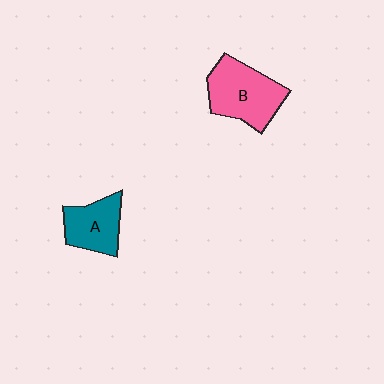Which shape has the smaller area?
Shape A (teal).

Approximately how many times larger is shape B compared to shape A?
Approximately 1.4 times.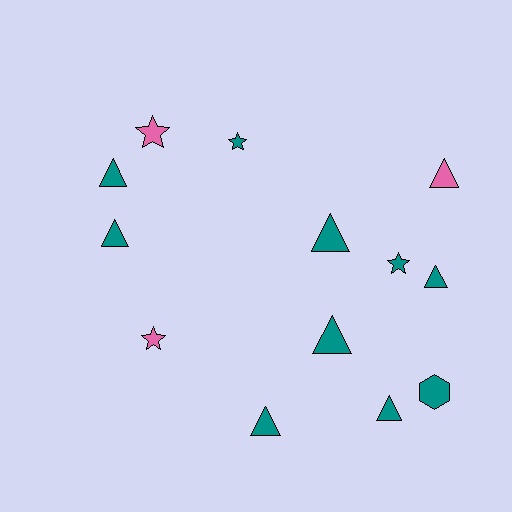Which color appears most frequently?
Teal, with 10 objects.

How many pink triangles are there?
There is 1 pink triangle.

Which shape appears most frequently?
Triangle, with 8 objects.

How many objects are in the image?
There are 13 objects.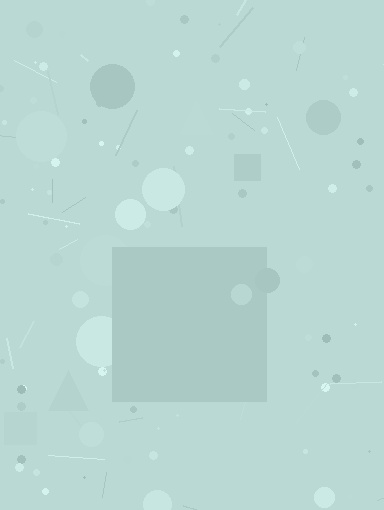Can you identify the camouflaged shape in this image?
The camouflaged shape is a square.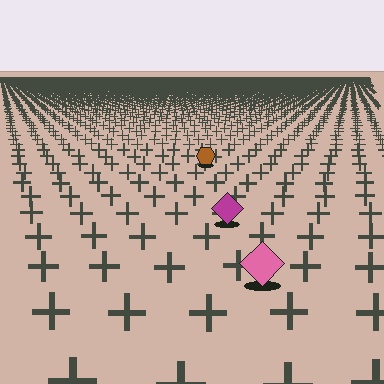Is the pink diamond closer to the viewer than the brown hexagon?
Yes. The pink diamond is closer — you can tell from the texture gradient: the ground texture is coarser near it.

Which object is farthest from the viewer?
The brown hexagon is farthest from the viewer. It appears smaller and the ground texture around it is denser.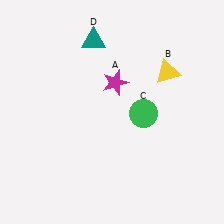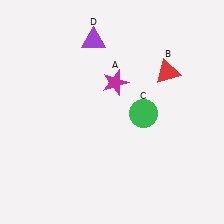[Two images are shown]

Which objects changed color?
B changed from yellow to red. D changed from teal to purple.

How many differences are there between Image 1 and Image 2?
There are 2 differences between the two images.